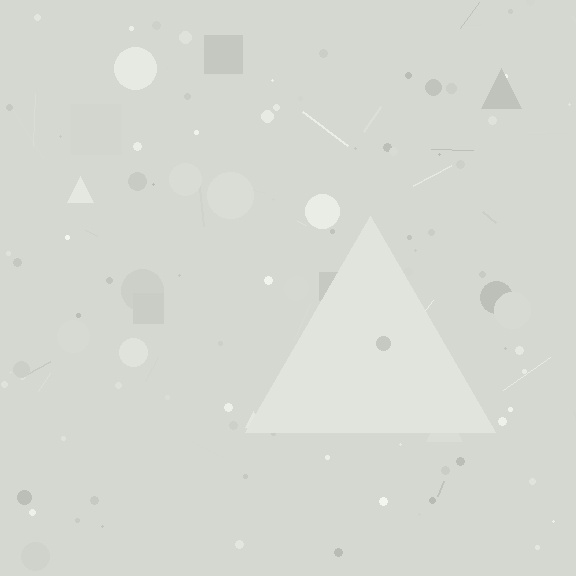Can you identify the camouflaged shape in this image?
The camouflaged shape is a triangle.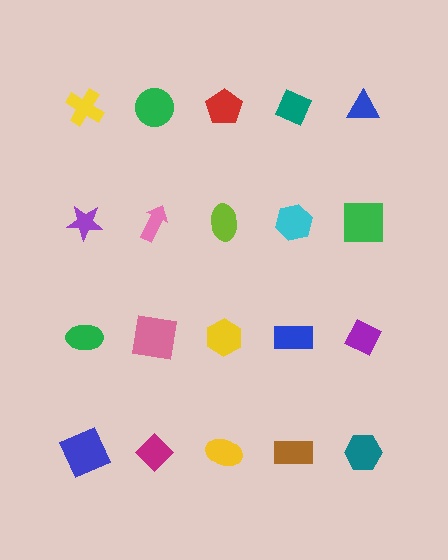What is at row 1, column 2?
A green circle.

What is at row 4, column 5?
A teal hexagon.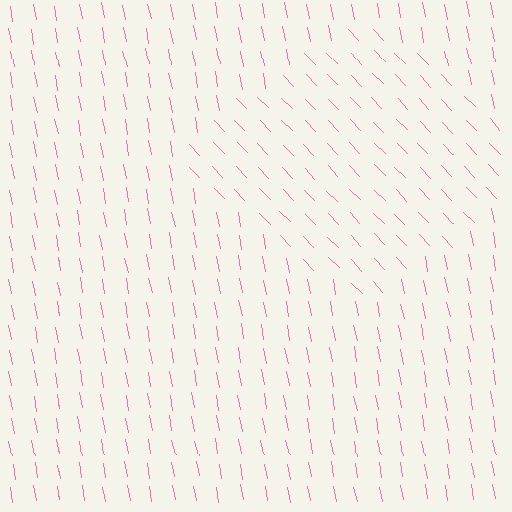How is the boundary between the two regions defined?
The boundary is defined purely by a change in line orientation (approximately 33 degrees difference). All lines are the same color and thickness.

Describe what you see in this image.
The image is filled with small pink line segments. A diamond region in the image has lines oriented differently from the surrounding lines, creating a visible texture boundary.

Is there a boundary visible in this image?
Yes, there is a texture boundary formed by a change in line orientation.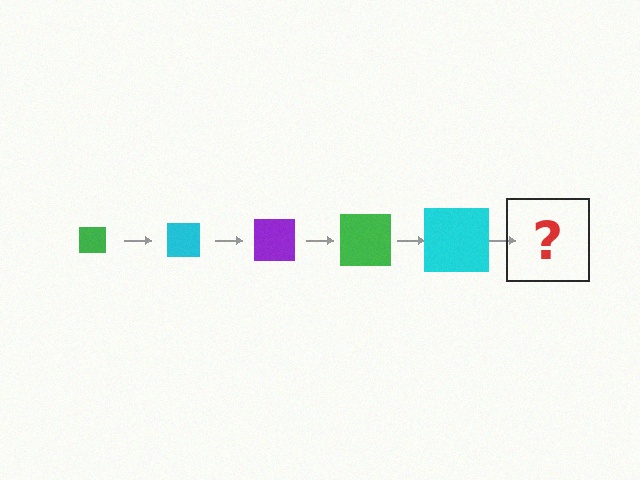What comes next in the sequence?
The next element should be a purple square, larger than the previous one.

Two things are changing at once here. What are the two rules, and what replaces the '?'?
The two rules are that the square grows larger each step and the color cycles through green, cyan, and purple. The '?' should be a purple square, larger than the previous one.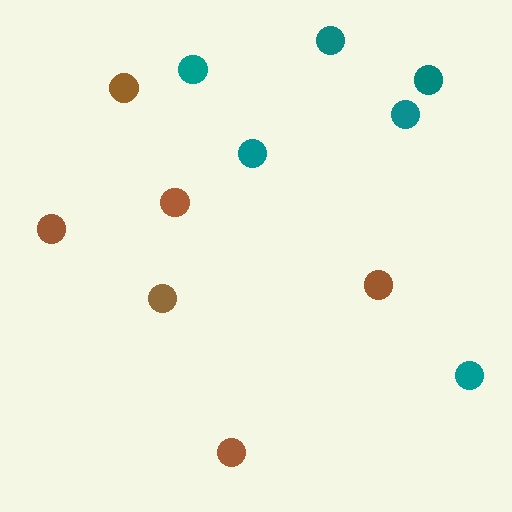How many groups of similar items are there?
There are 2 groups: one group of brown circles (6) and one group of teal circles (6).